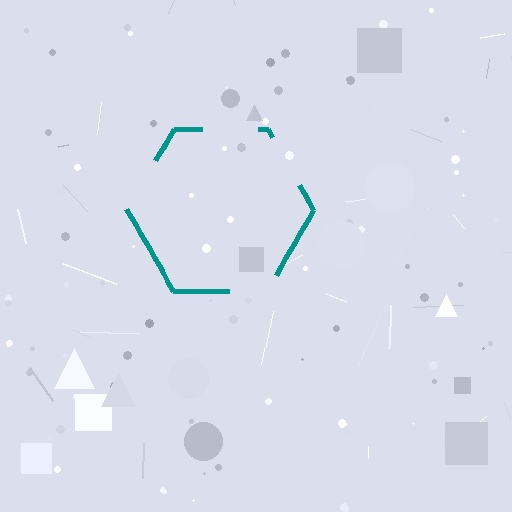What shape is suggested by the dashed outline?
The dashed outline suggests a hexagon.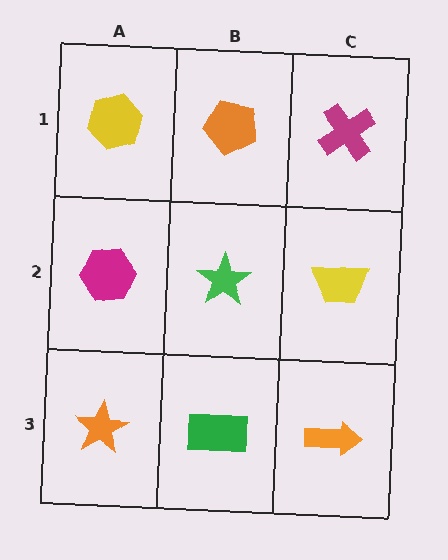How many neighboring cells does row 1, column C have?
2.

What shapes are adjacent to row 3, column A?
A magenta hexagon (row 2, column A), a green rectangle (row 3, column B).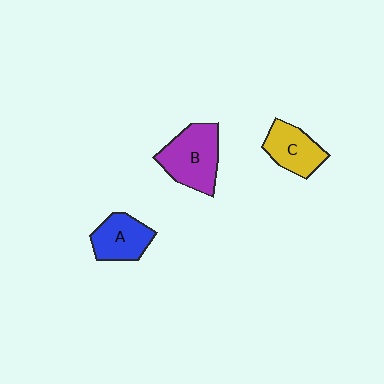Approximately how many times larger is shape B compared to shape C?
Approximately 1.4 times.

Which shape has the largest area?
Shape B (purple).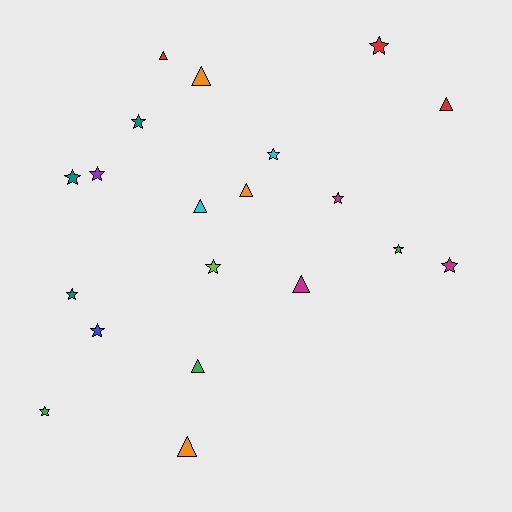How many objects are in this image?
There are 20 objects.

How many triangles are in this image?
There are 8 triangles.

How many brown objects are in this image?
There are no brown objects.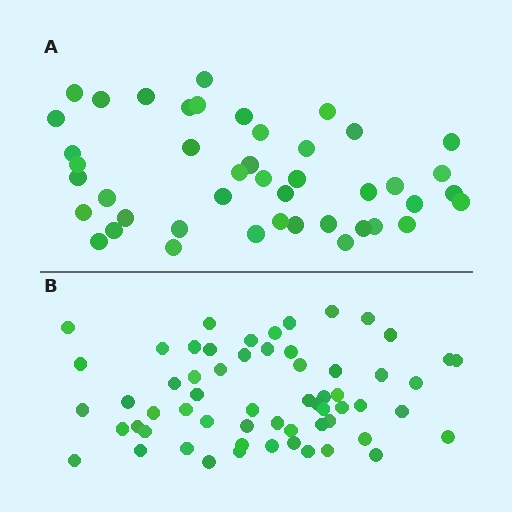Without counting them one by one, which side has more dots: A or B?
Region B (the bottom region) has more dots.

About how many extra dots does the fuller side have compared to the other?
Region B has approximately 15 more dots than region A.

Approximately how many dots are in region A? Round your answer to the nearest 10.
About 40 dots. (The exact count is 44, which rounds to 40.)